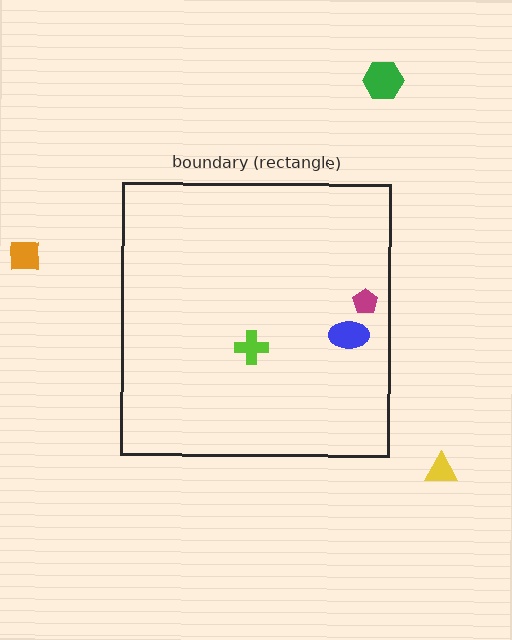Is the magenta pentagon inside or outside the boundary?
Inside.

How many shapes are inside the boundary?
3 inside, 3 outside.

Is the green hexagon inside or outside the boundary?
Outside.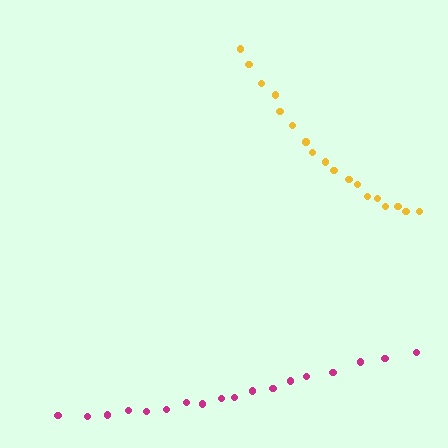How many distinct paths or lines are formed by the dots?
There are 2 distinct paths.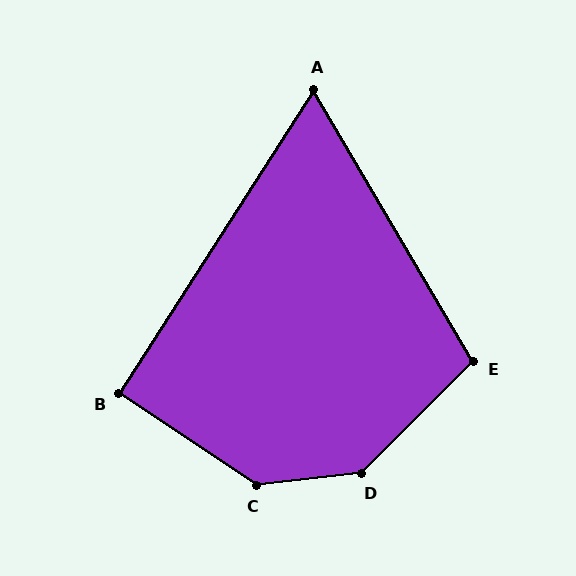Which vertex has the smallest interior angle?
A, at approximately 63 degrees.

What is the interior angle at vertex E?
Approximately 105 degrees (obtuse).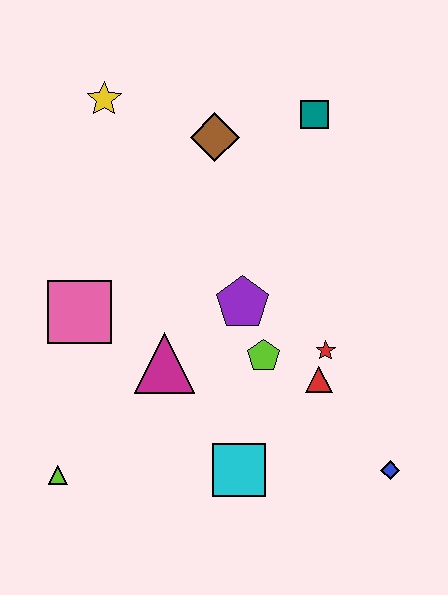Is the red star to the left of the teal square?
No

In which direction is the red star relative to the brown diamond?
The red star is below the brown diamond.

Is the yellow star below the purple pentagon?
No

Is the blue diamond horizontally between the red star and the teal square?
No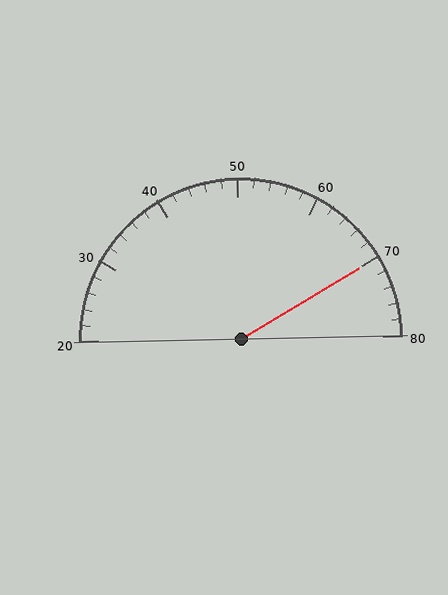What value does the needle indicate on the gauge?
The needle indicates approximately 70.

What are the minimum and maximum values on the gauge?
The gauge ranges from 20 to 80.